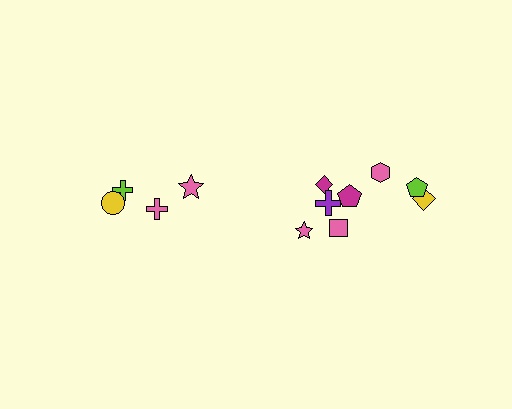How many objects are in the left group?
There are 4 objects.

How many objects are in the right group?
There are 8 objects.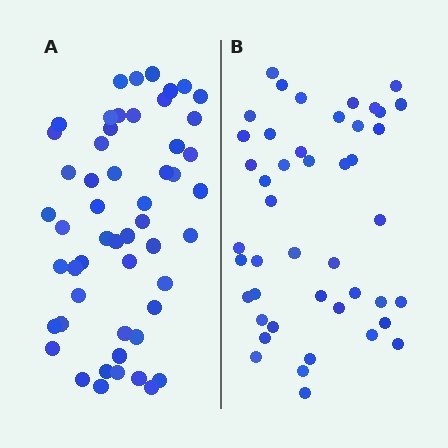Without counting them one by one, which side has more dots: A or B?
Region A (the left region) has more dots.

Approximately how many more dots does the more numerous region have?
Region A has roughly 8 or so more dots than region B.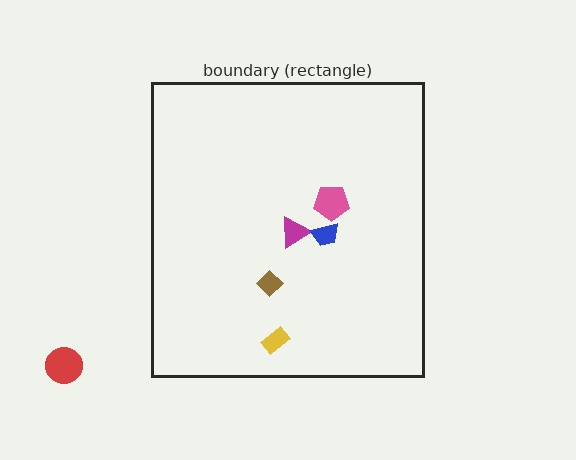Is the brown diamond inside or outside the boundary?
Inside.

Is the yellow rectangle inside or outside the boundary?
Inside.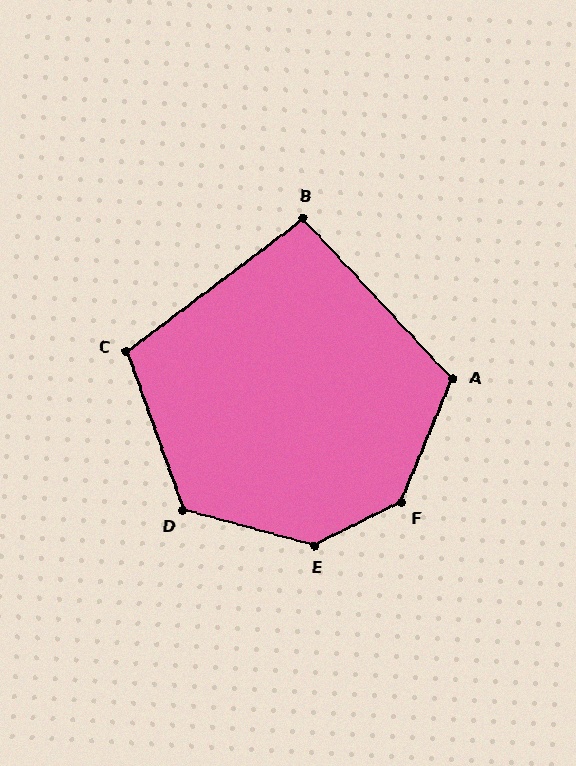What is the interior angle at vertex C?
Approximately 107 degrees (obtuse).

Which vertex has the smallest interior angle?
B, at approximately 96 degrees.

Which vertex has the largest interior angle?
F, at approximately 139 degrees.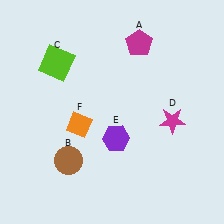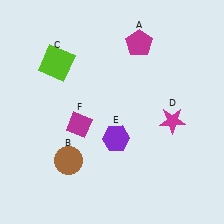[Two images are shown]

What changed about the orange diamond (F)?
In Image 1, F is orange. In Image 2, it changed to magenta.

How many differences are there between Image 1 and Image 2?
There is 1 difference between the two images.